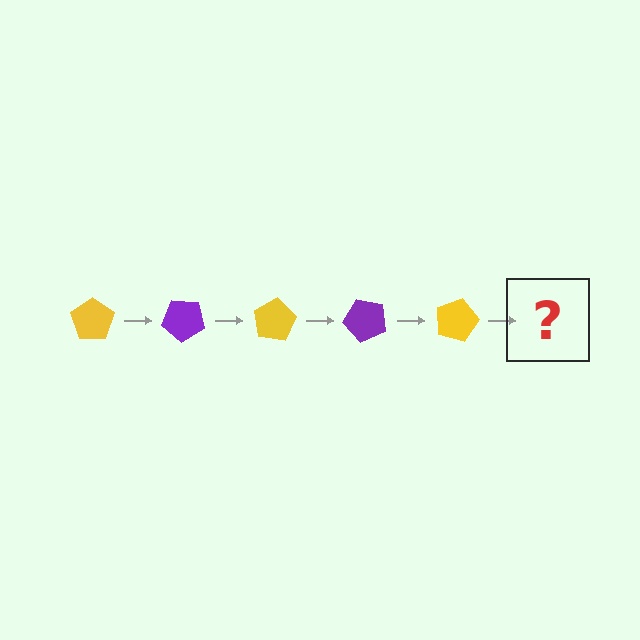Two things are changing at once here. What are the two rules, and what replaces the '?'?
The two rules are that it rotates 40 degrees each step and the color cycles through yellow and purple. The '?' should be a purple pentagon, rotated 200 degrees from the start.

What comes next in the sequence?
The next element should be a purple pentagon, rotated 200 degrees from the start.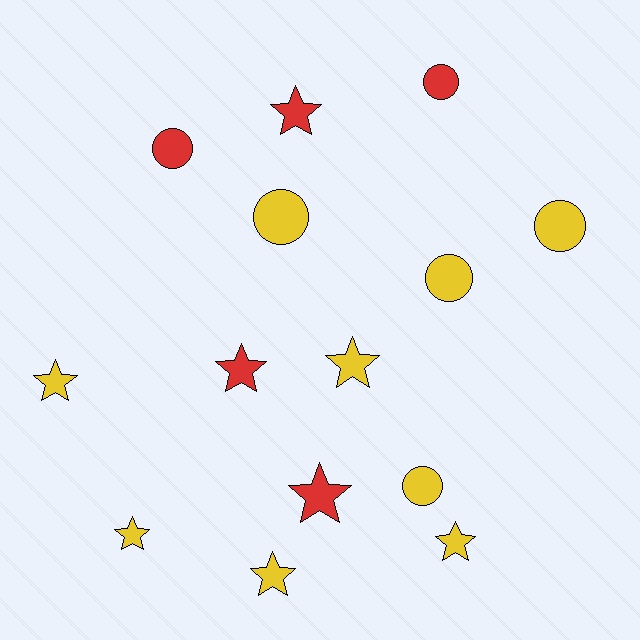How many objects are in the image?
There are 14 objects.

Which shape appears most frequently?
Star, with 8 objects.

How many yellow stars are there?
There are 5 yellow stars.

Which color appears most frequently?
Yellow, with 9 objects.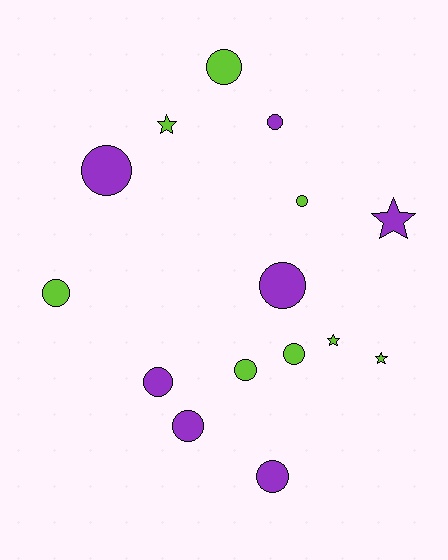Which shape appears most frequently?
Circle, with 11 objects.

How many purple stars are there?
There is 1 purple star.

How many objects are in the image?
There are 15 objects.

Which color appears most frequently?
Lime, with 8 objects.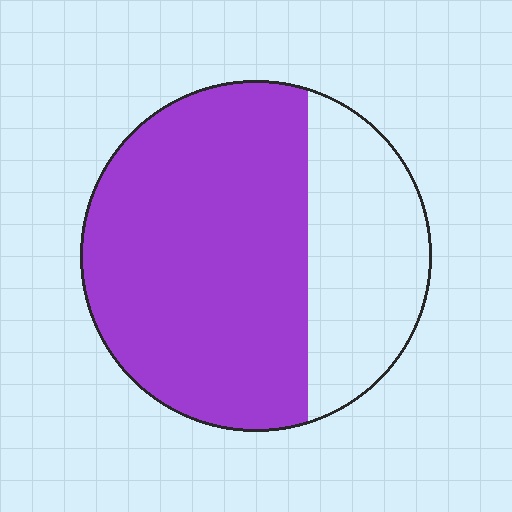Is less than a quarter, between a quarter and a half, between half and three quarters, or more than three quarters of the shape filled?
Between half and three quarters.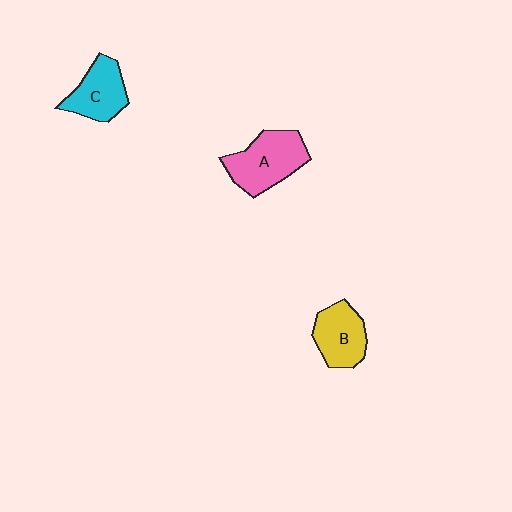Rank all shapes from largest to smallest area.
From largest to smallest: A (pink), B (yellow), C (cyan).